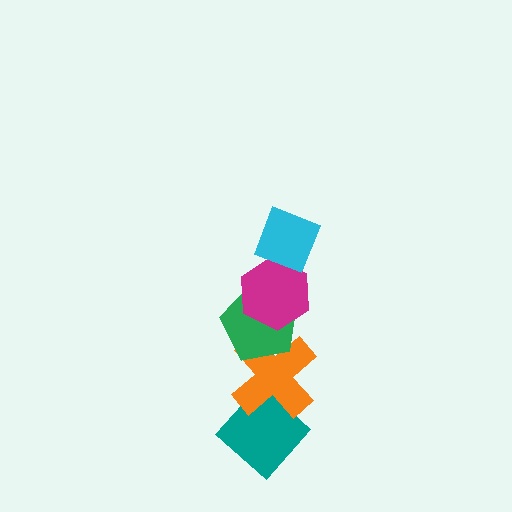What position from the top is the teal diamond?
The teal diamond is 5th from the top.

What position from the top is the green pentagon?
The green pentagon is 3rd from the top.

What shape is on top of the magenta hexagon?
The cyan diamond is on top of the magenta hexagon.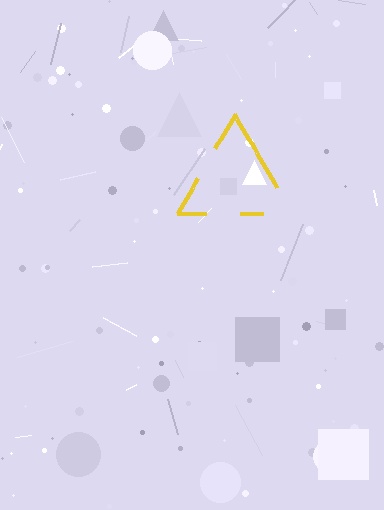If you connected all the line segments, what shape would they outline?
They would outline a triangle.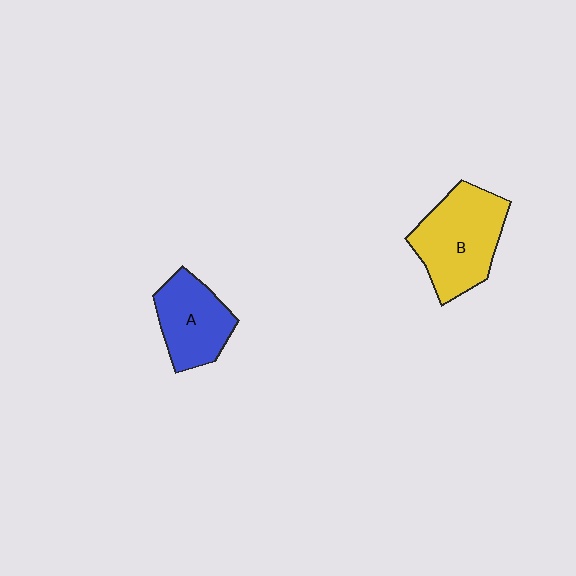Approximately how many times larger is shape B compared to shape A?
Approximately 1.4 times.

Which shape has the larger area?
Shape B (yellow).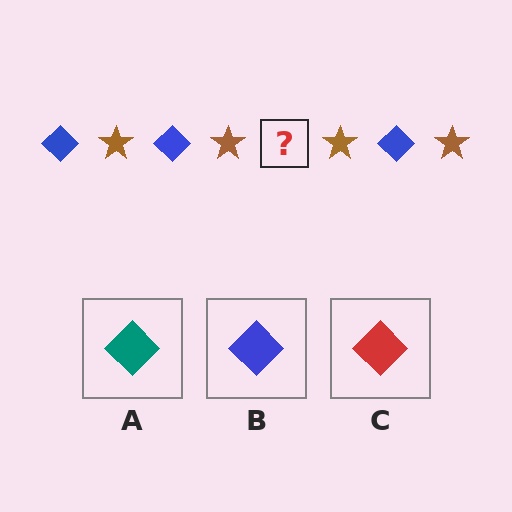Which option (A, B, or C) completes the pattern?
B.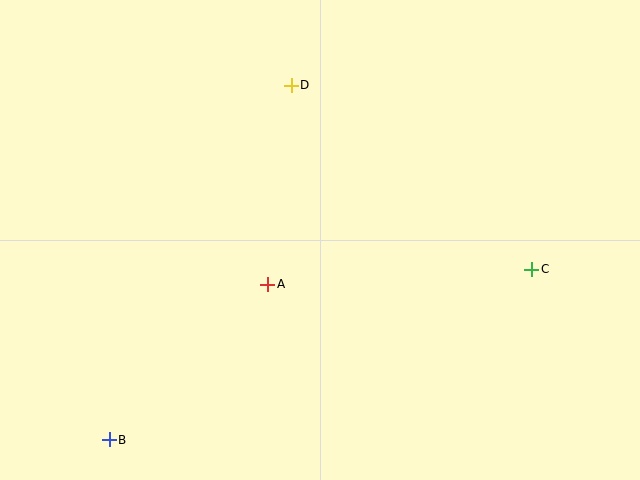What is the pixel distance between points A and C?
The distance between A and C is 265 pixels.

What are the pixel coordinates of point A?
Point A is at (268, 284).